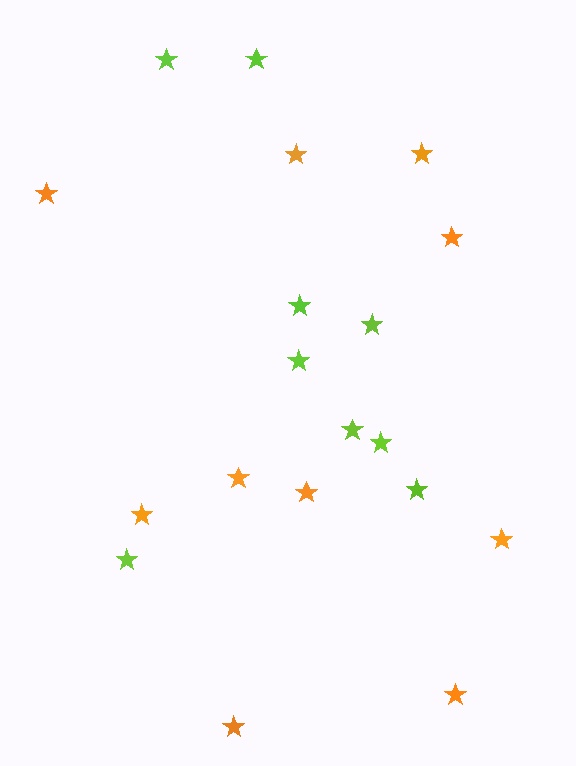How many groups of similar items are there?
There are 2 groups: one group of lime stars (9) and one group of orange stars (10).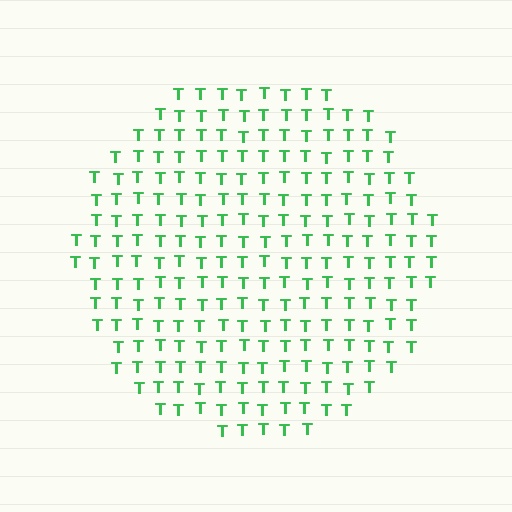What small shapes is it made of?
It is made of small letter T's.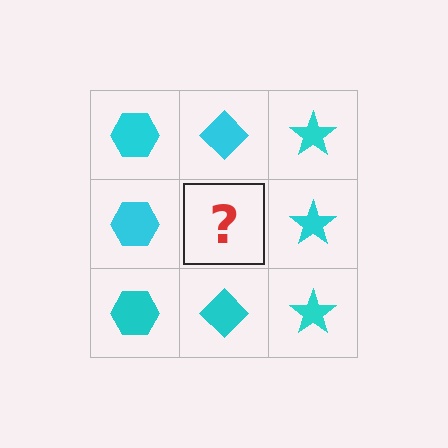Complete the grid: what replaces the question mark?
The question mark should be replaced with a cyan diamond.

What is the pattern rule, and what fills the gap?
The rule is that each column has a consistent shape. The gap should be filled with a cyan diamond.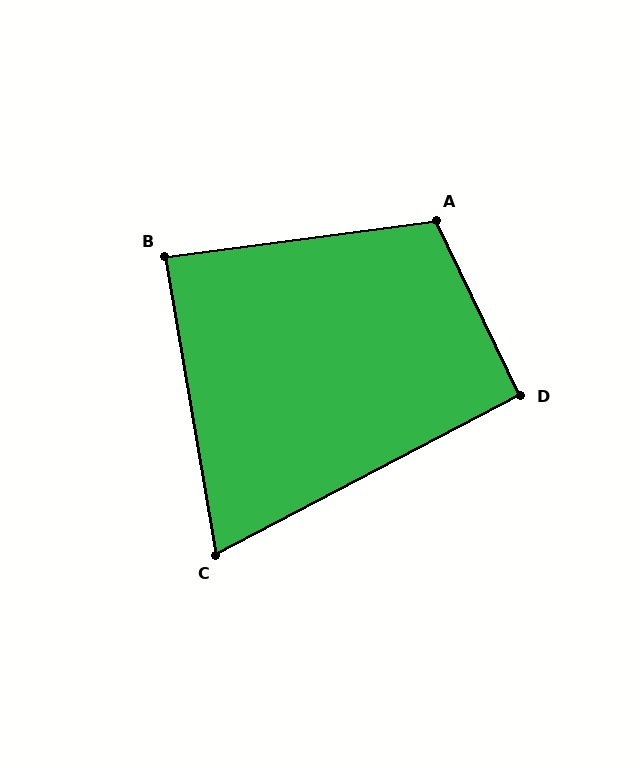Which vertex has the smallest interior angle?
C, at approximately 72 degrees.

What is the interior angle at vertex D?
Approximately 92 degrees (approximately right).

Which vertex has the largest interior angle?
A, at approximately 108 degrees.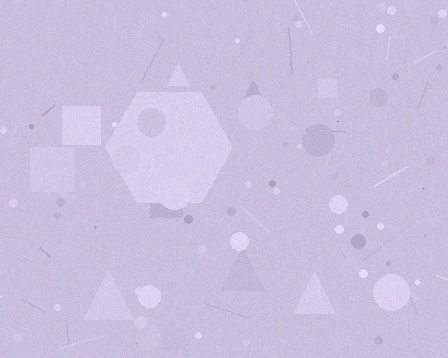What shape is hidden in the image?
A hexagon is hidden in the image.